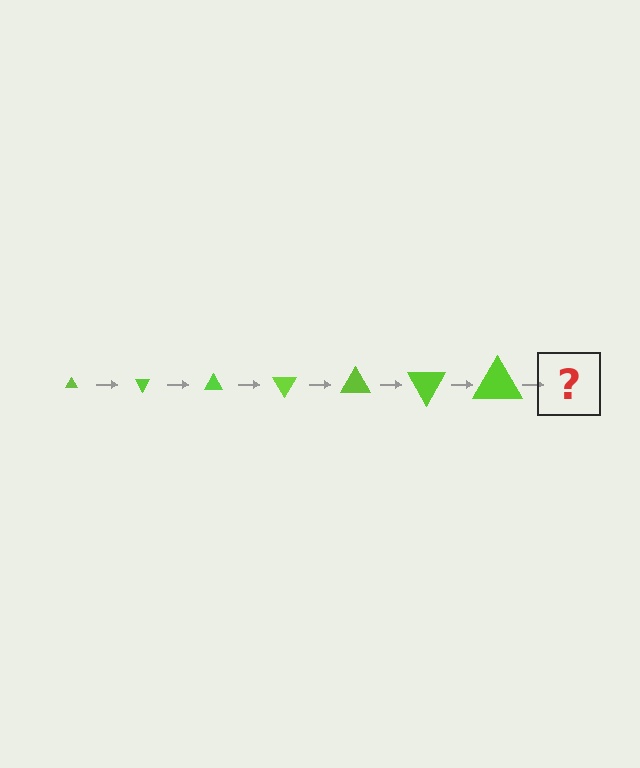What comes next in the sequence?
The next element should be a triangle, larger than the previous one and rotated 420 degrees from the start.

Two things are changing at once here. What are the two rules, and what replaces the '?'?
The two rules are that the triangle grows larger each step and it rotates 60 degrees each step. The '?' should be a triangle, larger than the previous one and rotated 420 degrees from the start.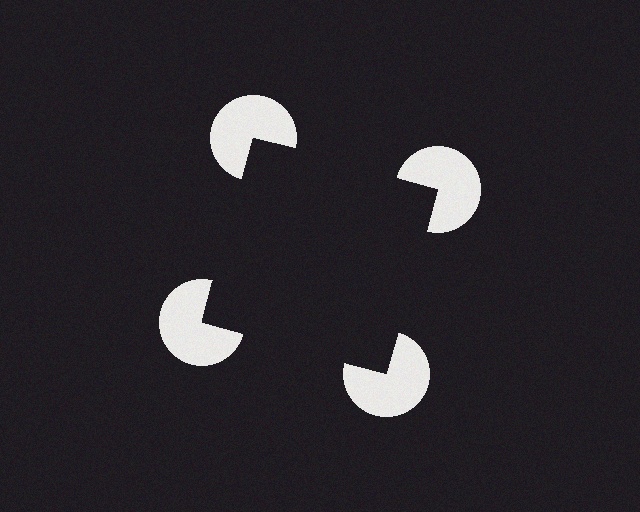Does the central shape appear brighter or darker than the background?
It typically appears slightly darker than the background, even though no actual brightness change is drawn.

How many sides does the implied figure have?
4 sides.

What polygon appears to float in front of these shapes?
An illusory square — its edges are inferred from the aligned wedge cuts in the pac-man discs, not physically drawn.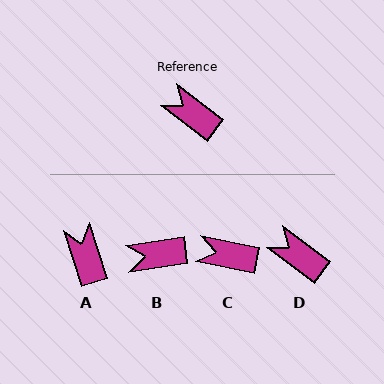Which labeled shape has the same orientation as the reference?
D.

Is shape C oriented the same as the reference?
No, it is off by about 26 degrees.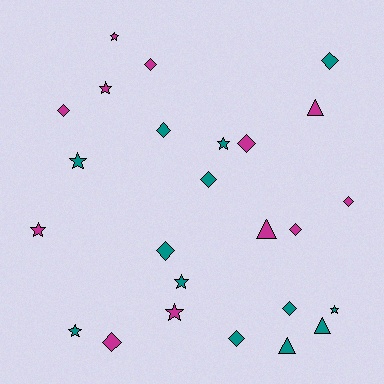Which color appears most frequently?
Teal, with 13 objects.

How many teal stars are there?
There are 5 teal stars.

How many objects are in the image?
There are 25 objects.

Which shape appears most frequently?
Diamond, with 12 objects.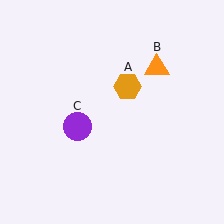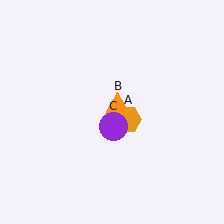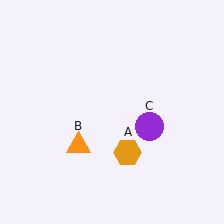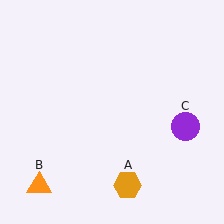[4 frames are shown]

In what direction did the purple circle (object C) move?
The purple circle (object C) moved right.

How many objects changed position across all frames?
3 objects changed position: orange hexagon (object A), orange triangle (object B), purple circle (object C).